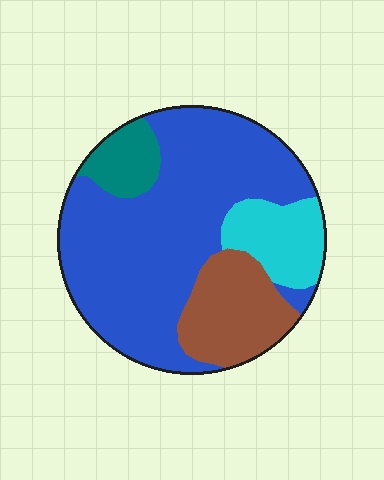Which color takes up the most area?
Blue, at roughly 60%.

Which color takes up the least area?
Teal, at roughly 10%.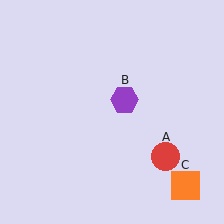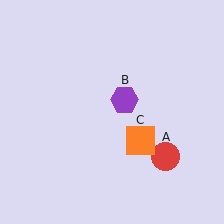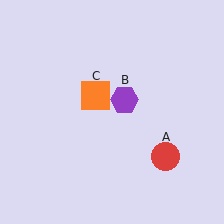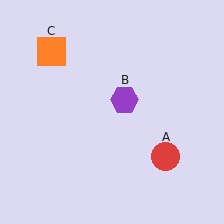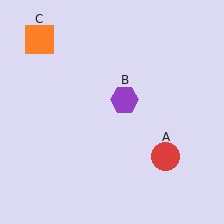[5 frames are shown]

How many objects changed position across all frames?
1 object changed position: orange square (object C).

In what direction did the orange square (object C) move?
The orange square (object C) moved up and to the left.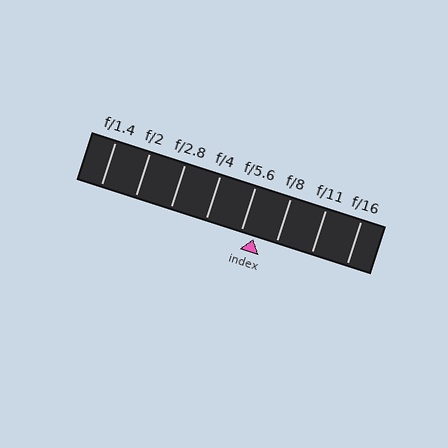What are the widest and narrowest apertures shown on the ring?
The widest aperture shown is f/1.4 and the narrowest is f/16.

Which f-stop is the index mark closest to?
The index mark is closest to f/5.6.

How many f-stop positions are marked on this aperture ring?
There are 8 f-stop positions marked.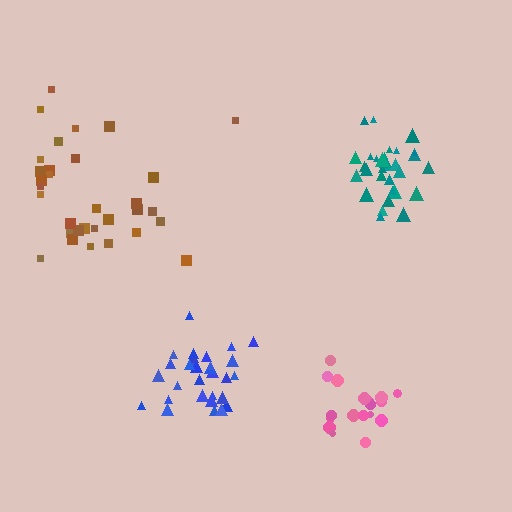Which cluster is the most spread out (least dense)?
Brown.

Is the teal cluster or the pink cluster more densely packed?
Teal.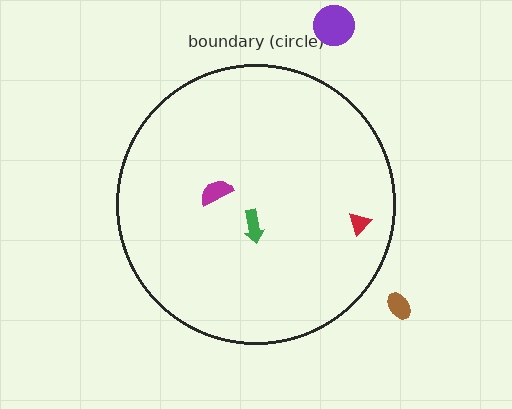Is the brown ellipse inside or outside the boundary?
Outside.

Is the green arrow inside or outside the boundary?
Inside.